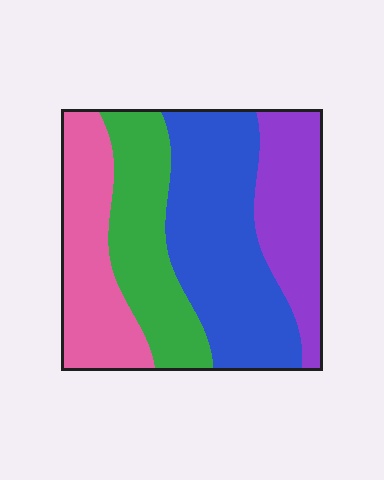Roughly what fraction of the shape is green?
Green covers about 25% of the shape.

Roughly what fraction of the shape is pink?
Pink covers 22% of the shape.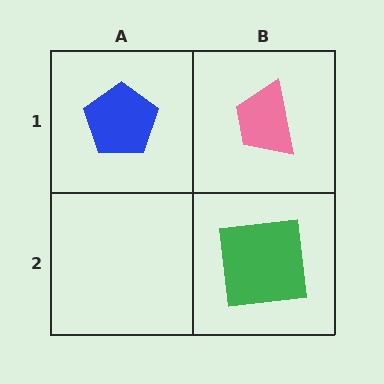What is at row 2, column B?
A green square.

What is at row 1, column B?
A pink trapezoid.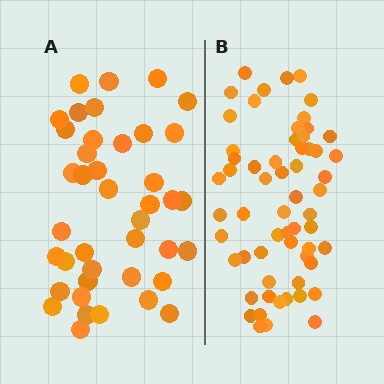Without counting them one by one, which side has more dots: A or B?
Region B (the right region) has more dots.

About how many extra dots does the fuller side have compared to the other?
Region B has approximately 20 more dots than region A.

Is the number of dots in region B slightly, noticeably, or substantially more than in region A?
Region B has substantially more. The ratio is roughly 1.5 to 1.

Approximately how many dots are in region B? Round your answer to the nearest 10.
About 60 dots.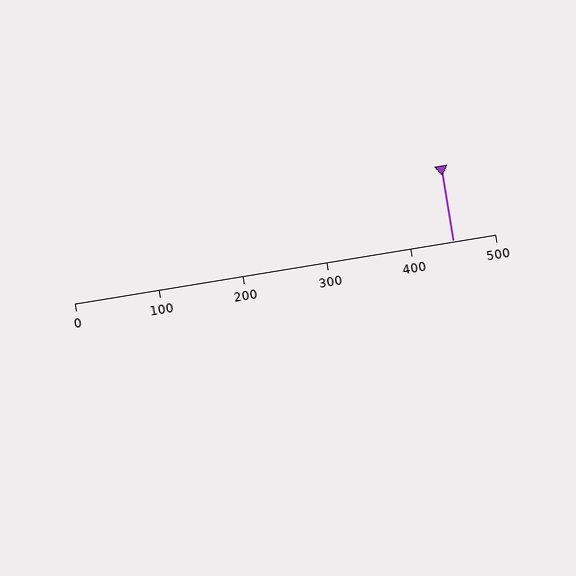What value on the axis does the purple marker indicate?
The marker indicates approximately 450.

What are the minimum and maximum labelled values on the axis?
The axis runs from 0 to 500.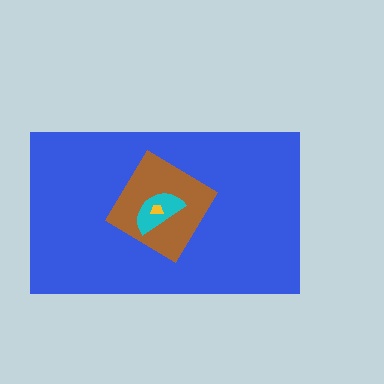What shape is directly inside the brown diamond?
The cyan semicircle.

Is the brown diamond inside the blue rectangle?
Yes.